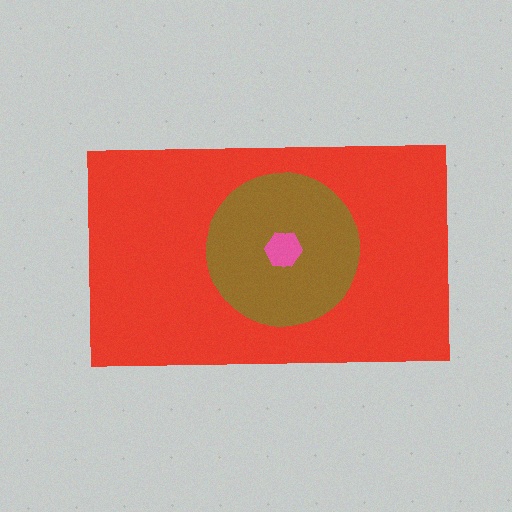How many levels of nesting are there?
3.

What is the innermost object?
The pink hexagon.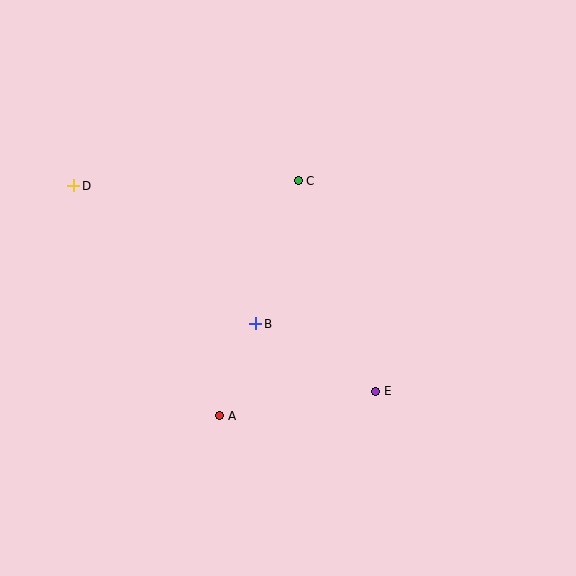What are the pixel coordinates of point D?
Point D is at (74, 186).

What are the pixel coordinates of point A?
Point A is at (220, 416).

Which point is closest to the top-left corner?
Point D is closest to the top-left corner.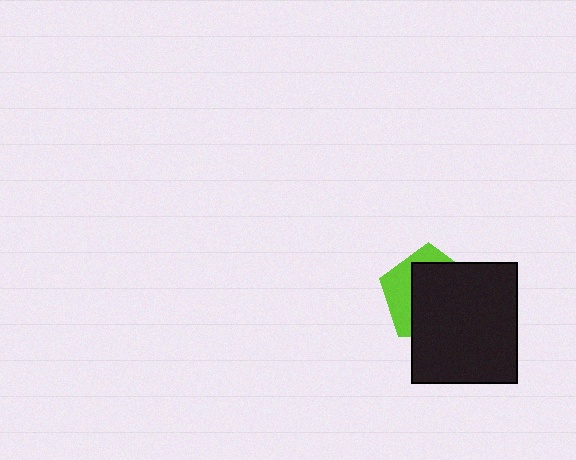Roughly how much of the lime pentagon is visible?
A small part of it is visible (roughly 34%).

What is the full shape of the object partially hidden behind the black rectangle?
The partially hidden object is a lime pentagon.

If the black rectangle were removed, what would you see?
You would see the complete lime pentagon.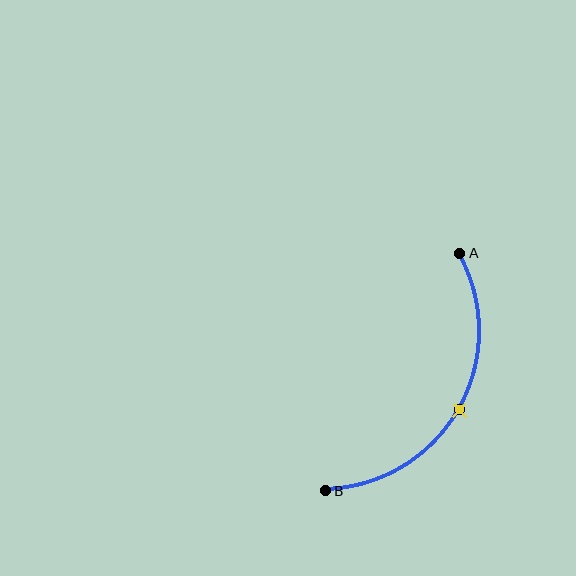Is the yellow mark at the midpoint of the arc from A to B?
Yes. The yellow mark lies on the arc at equal arc-length from both A and B — it is the arc midpoint.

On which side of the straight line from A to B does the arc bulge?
The arc bulges to the right of the straight line connecting A and B.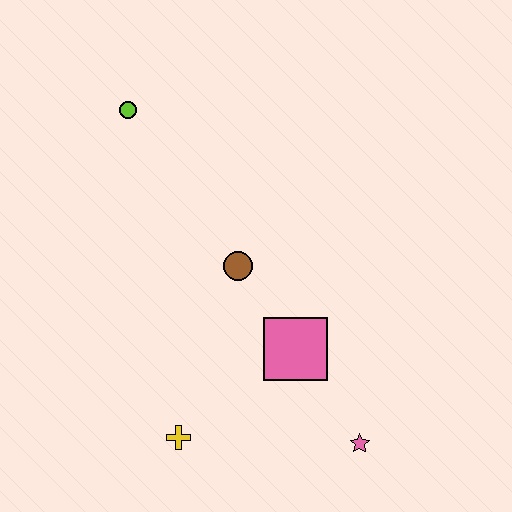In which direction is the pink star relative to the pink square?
The pink star is below the pink square.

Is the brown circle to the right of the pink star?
No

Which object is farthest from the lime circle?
The pink star is farthest from the lime circle.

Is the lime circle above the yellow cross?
Yes